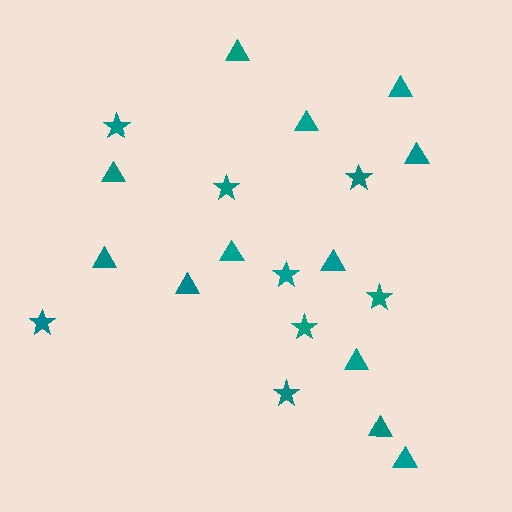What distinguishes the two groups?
There are 2 groups: one group of triangles (12) and one group of stars (8).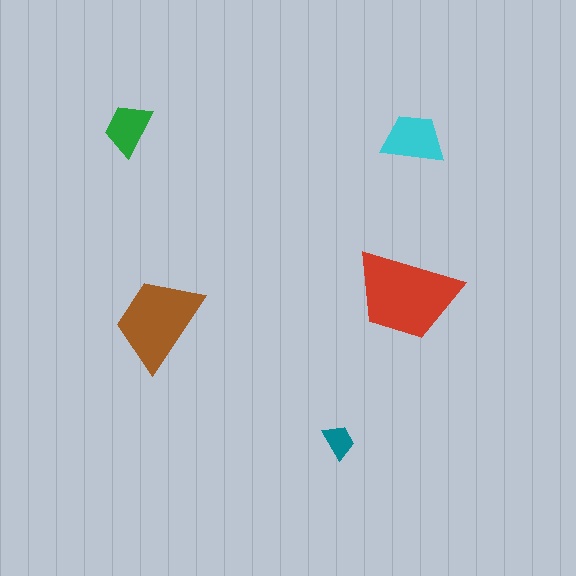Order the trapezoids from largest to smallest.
the red one, the brown one, the cyan one, the green one, the teal one.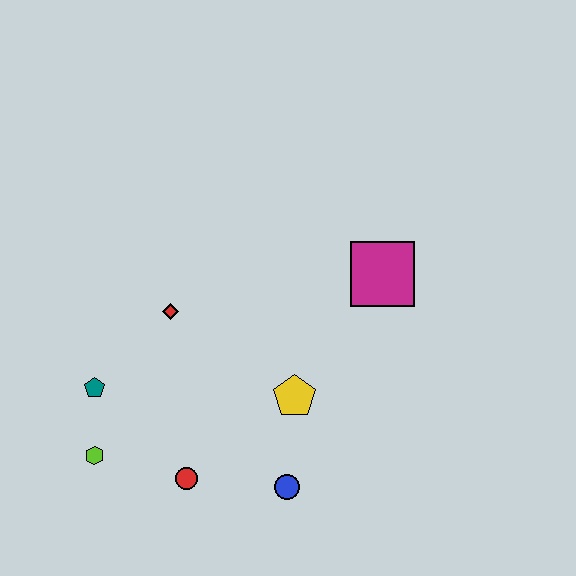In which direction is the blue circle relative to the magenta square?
The blue circle is below the magenta square.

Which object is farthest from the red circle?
The magenta square is farthest from the red circle.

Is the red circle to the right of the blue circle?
No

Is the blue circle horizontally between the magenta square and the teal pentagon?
Yes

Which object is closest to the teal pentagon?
The lime hexagon is closest to the teal pentagon.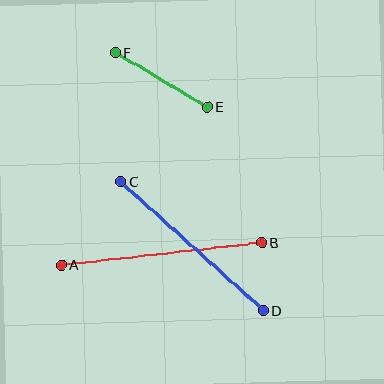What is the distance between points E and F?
The distance is approximately 106 pixels.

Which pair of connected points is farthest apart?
Points A and B are farthest apart.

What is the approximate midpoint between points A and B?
The midpoint is at approximately (162, 254) pixels.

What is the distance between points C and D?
The distance is approximately 193 pixels.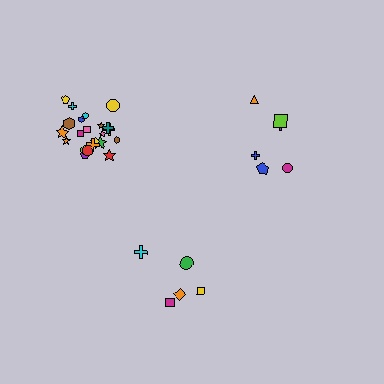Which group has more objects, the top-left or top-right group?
The top-left group.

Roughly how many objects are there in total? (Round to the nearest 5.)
Roughly 35 objects in total.